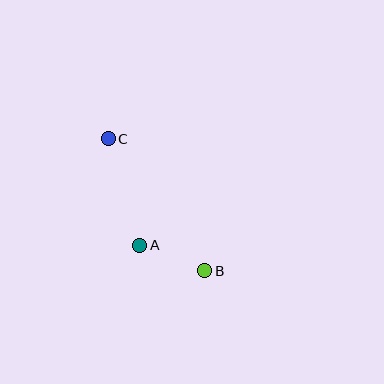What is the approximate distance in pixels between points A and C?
The distance between A and C is approximately 111 pixels.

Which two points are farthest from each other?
Points B and C are farthest from each other.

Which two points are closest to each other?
Points A and B are closest to each other.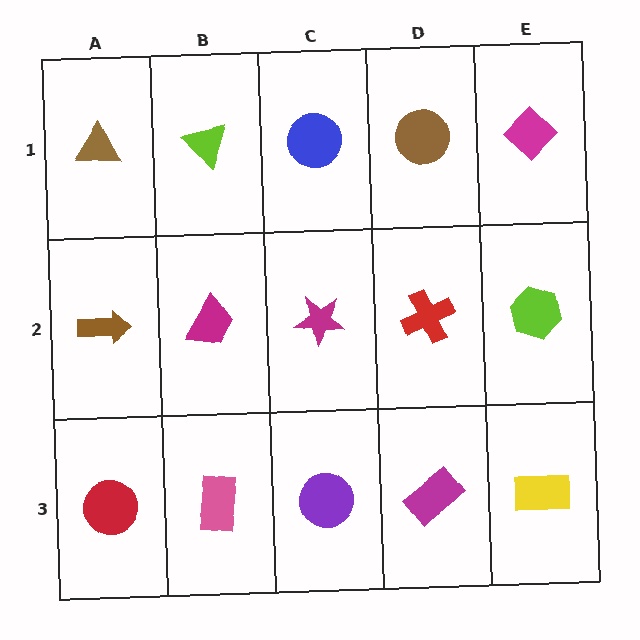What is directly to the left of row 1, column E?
A brown circle.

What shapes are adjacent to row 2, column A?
A brown triangle (row 1, column A), a red circle (row 3, column A), a magenta trapezoid (row 2, column B).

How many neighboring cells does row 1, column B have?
3.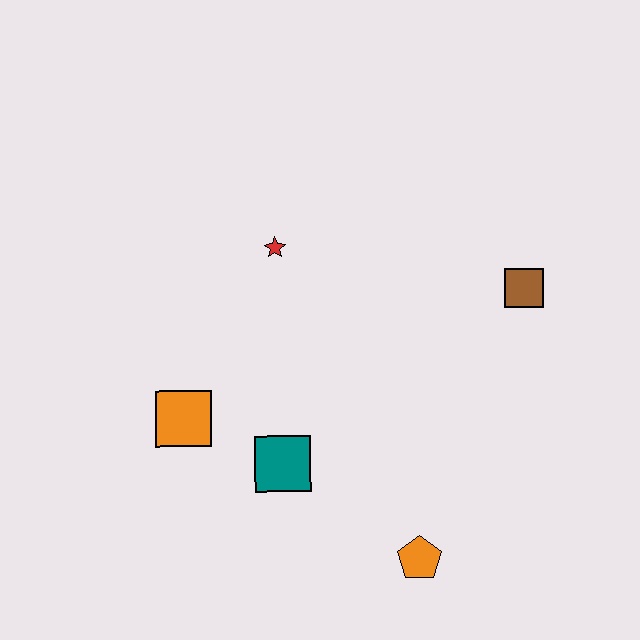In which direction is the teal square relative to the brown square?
The teal square is to the left of the brown square.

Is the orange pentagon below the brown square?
Yes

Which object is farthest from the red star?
The orange pentagon is farthest from the red star.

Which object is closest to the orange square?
The teal square is closest to the orange square.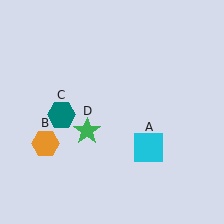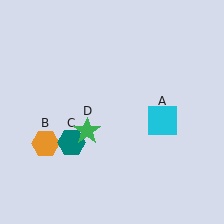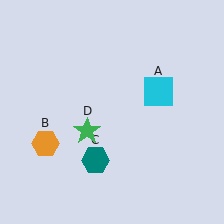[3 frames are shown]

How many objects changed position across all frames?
2 objects changed position: cyan square (object A), teal hexagon (object C).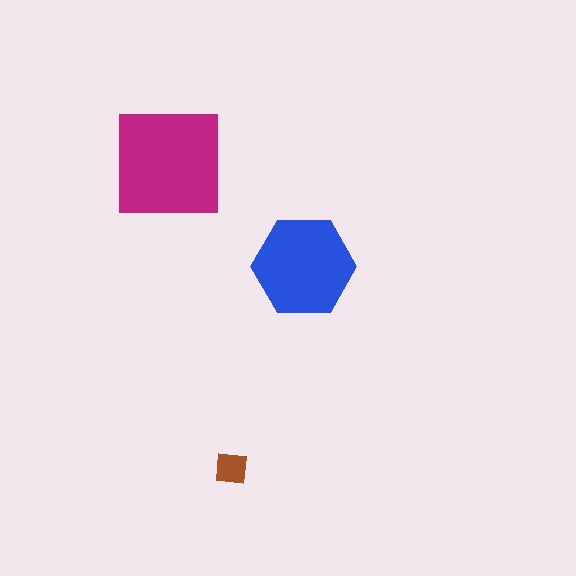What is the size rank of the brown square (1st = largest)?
3rd.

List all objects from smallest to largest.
The brown square, the blue hexagon, the magenta square.